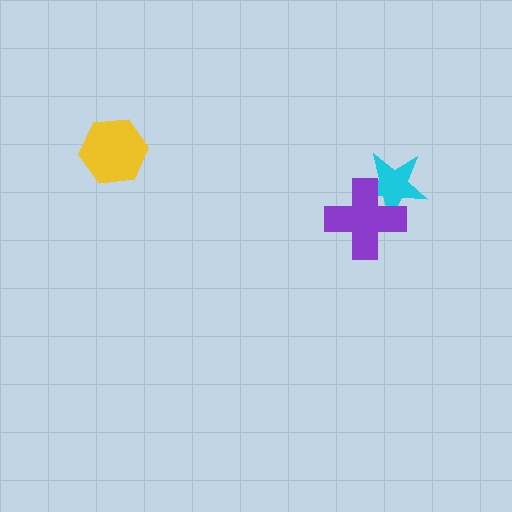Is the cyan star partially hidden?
Yes, it is partially covered by another shape.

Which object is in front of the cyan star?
The purple cross is in front of the cyan star.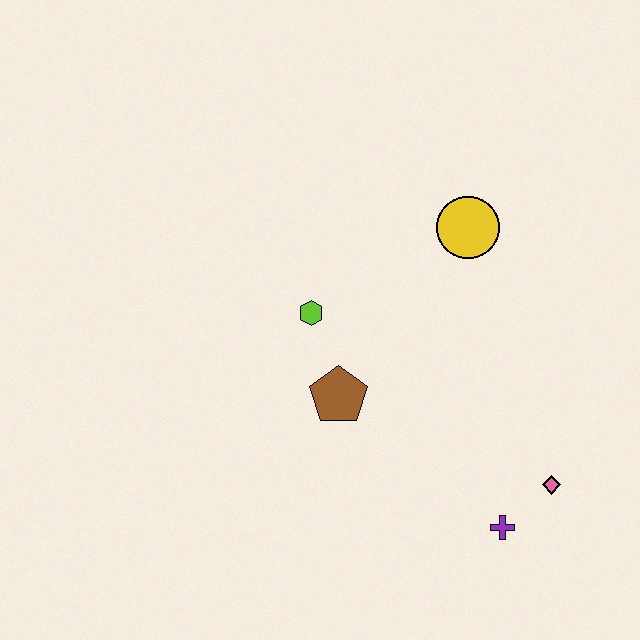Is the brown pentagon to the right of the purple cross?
No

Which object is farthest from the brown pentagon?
The pink diamond is farthest from the brown pentagon.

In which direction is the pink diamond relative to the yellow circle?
The pink diamond is below the yellow circle.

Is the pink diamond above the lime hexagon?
No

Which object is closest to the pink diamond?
The purple cross is closest to the pink diamond.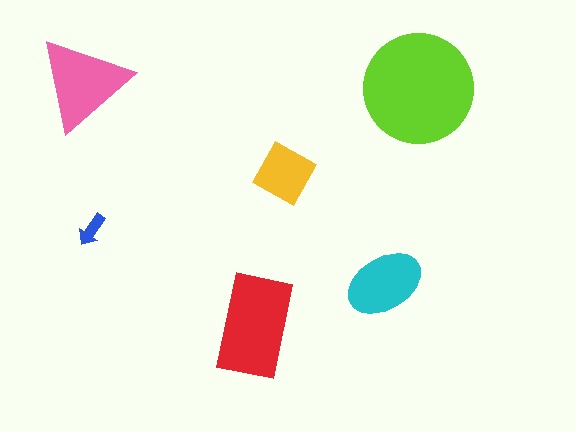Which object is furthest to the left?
The pink triangle is leftmost.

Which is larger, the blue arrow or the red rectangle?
The red rectangle.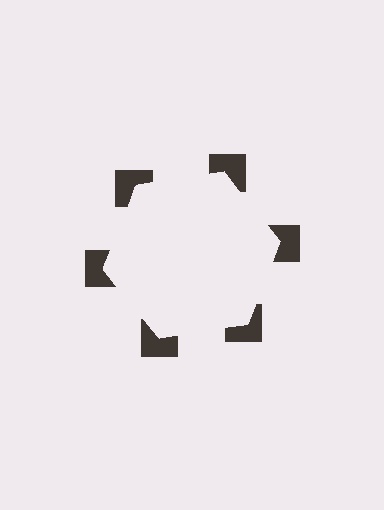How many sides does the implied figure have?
6 sides.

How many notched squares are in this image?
There are 6 — one at each vertex of the illusory hexagon.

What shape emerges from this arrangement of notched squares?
An illusory hexagon — its edges are inferred from the aligned wedge cuts in the notched squares, not physically drawn.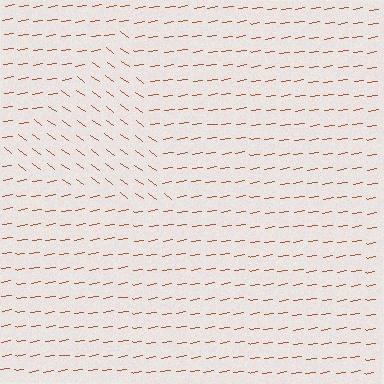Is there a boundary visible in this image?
Yes, there is a texture boundary formed by a change in line orientation.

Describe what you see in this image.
The image is filled with small brown line segments. A triangle region in the image has lines oriented differently from the surrounding lines, creating a visible texture boundary.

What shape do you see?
I see a triangle.